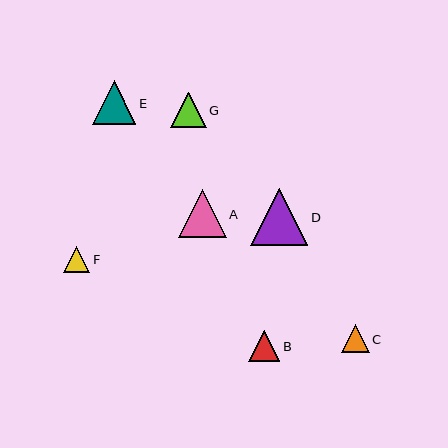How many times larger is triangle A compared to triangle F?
Triangle A is approximately 1.8 times the size of triangle F.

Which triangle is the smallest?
Triangle F is the smallest with a size of approximately 26 pixels.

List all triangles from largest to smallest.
From largest to smallest: D, A, E, G, B, C, F.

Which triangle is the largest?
Triangle D is the largest with a size of approximately 57 pixels.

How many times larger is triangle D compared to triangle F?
Triangle D is approximately 2.2 times the size of triangle F.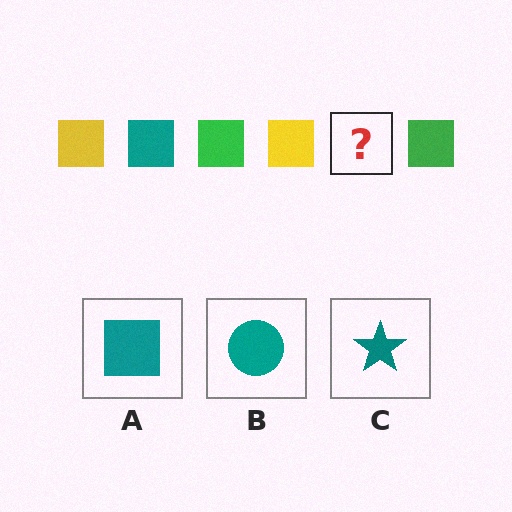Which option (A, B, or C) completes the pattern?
A.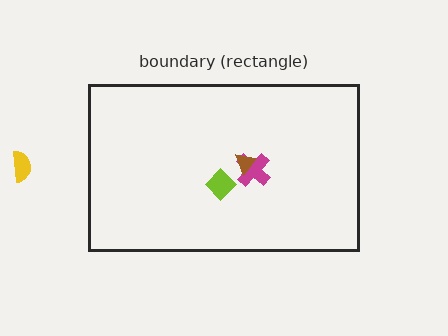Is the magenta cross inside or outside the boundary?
Inside.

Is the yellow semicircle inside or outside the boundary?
Outside.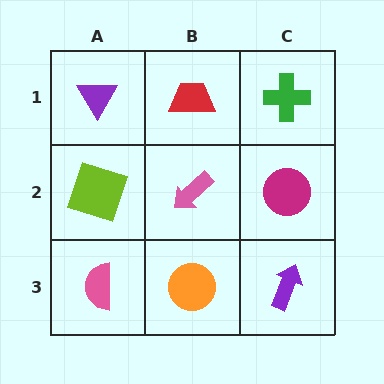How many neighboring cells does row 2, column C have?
3.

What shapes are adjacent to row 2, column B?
A red trapezoid (row 1, column B), an orange circle (row 3, column B), a lime square (row 2, column A), a magenta circle (row 2, column C).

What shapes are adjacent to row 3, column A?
A lime square (row 2, column A), an orange circle (row 3, column B).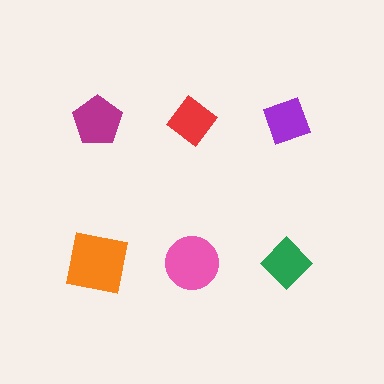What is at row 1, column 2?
A red diamond.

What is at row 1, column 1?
A magenta pentagon.